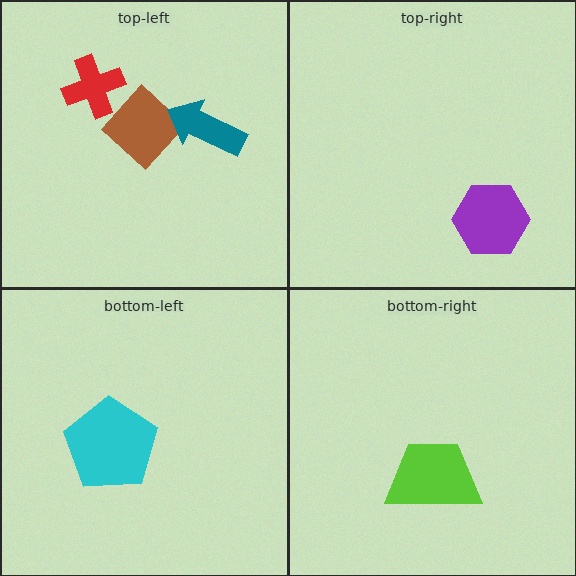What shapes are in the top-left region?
The brown diamond, the teal arrow, the red cross.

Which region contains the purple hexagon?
The top-right region.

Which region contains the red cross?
The top-left region.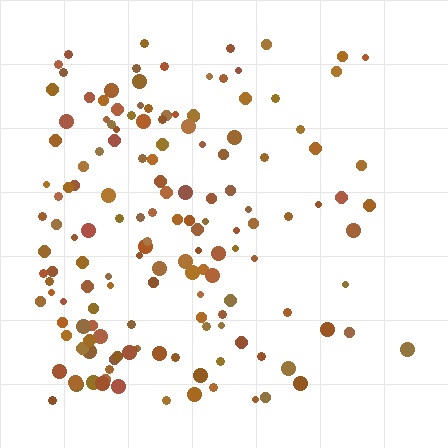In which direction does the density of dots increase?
From right to left, with the left side densest.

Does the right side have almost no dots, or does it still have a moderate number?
Still a moderate number, just noticeably fewer than the left.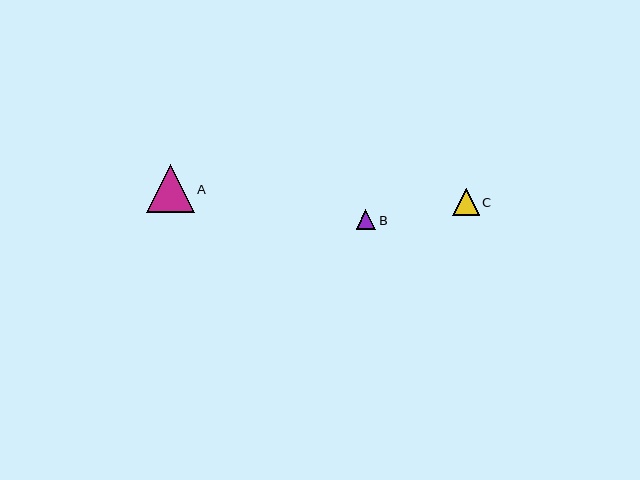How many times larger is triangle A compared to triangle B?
Triangle A is approximately 2.5 times the size of triangle B.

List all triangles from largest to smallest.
From largest to smallest: A, C, B.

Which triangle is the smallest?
Triangle B is the smallest with a size of approximately 19 pixels.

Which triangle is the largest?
Triangle A is the largest with a size of approximately 48 pixels.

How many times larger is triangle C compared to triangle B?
Triangle C is approximately 1.4 times the size of triangle B.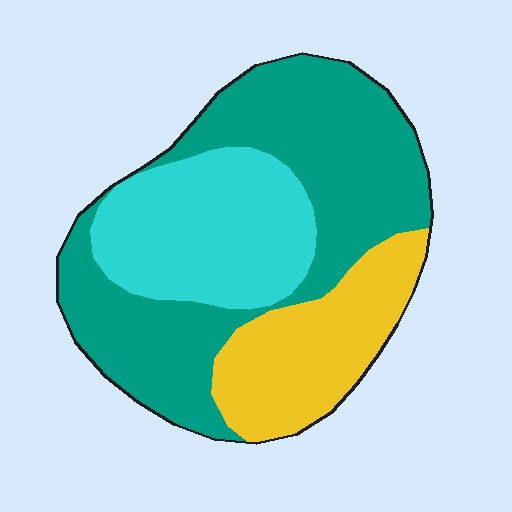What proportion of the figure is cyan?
Cyan covers about 30% of the figure.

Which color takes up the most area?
Teal, at roughly 50%.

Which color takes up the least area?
Yellow, at roughly 25%.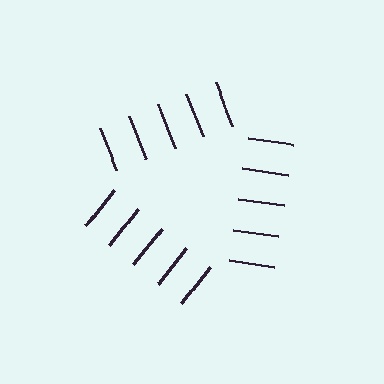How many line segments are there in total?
15 — 5 along each of the 3 edges.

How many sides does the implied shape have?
3 sides — the line-ends trace a triangle.